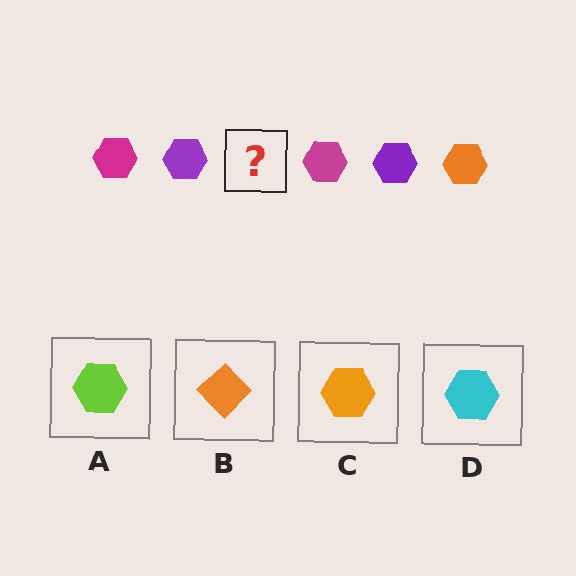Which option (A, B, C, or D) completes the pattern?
C.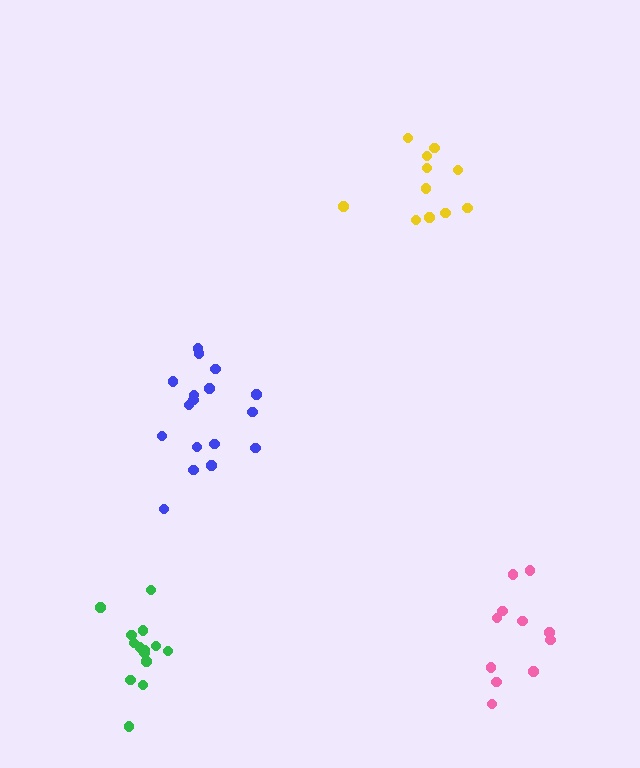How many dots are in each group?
Group 1: 17 dots, Group 2: 11 dots, Group 3: 11 dots, Group 4: 14 dots (53 total).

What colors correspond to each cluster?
The clusters are colored: blue, pink, yellow, green.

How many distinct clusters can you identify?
There are 4 distinct clusters.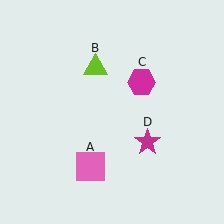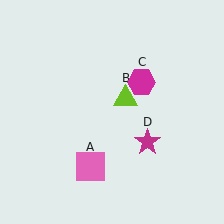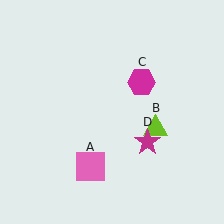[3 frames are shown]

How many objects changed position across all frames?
1 object changed position: lime triangle (object B).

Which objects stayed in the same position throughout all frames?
Pink square (object A) and magenta hexagon (object C) and magenta star (object D) remained stationary.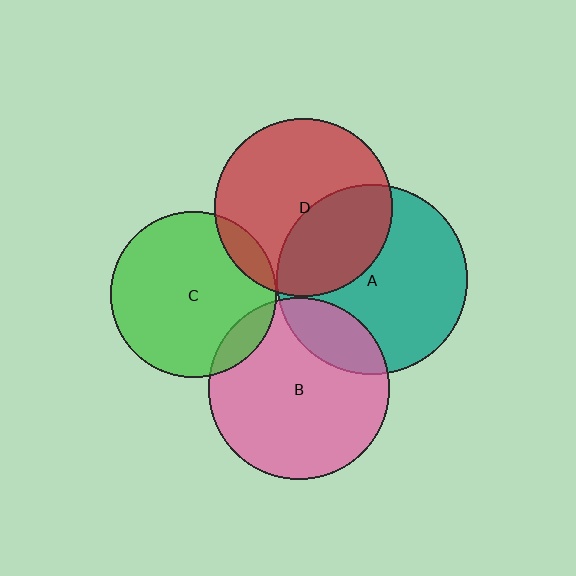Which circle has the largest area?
Circle A (teal).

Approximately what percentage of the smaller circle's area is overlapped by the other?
Approximately 35%.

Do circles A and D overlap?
Yes.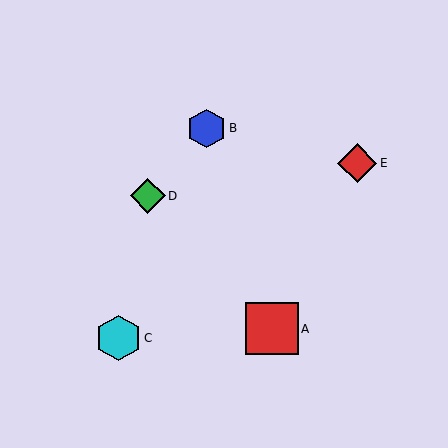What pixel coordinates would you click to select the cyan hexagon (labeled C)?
Click at (118, 338) to select the cyan hexagon C.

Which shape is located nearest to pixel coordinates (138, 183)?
The green diamond (labeled D) at (148, 196) is nearest to that location.